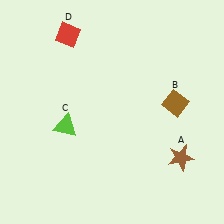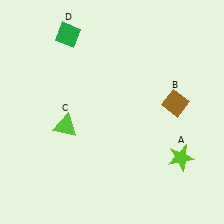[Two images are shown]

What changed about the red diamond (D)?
In Image 1, D is red. In Image 2, it changed to green.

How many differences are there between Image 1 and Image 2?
There are 2 differences between the two images.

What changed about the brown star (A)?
In Image 1, A is brown. In Image 2, it changed to lime.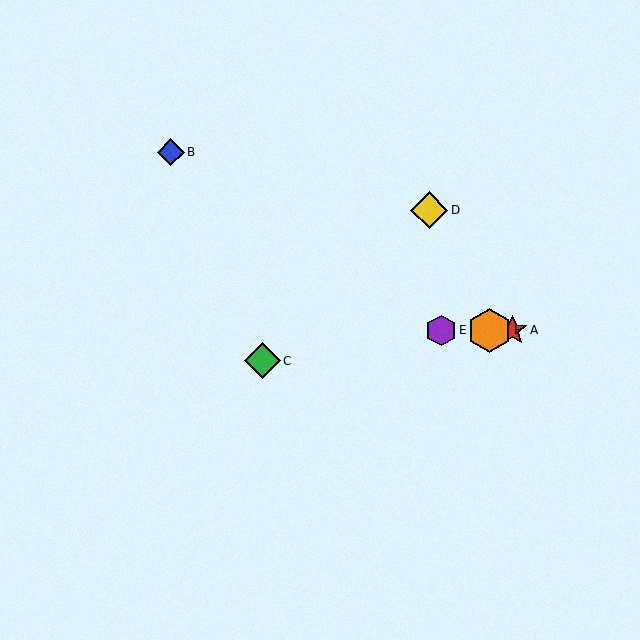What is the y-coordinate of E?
Object E is at y≈330.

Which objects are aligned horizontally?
Objects A, E, F are aligned horizontally.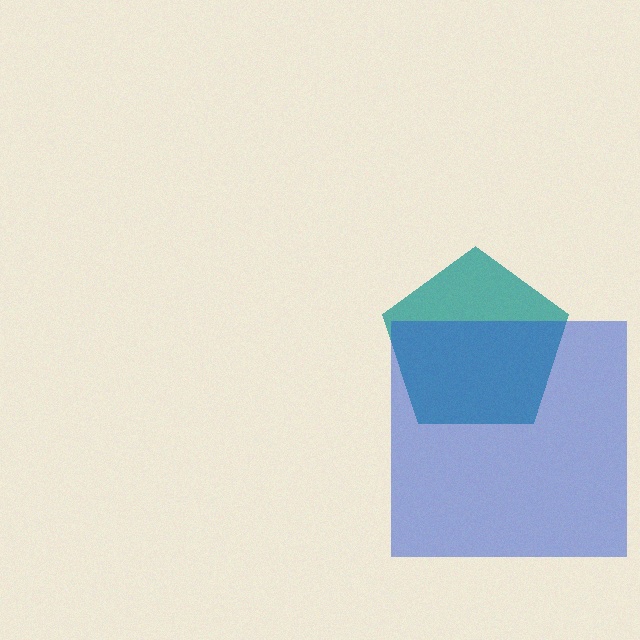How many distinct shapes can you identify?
There are 2 distinct shapes: a teal pentagon, a blue square.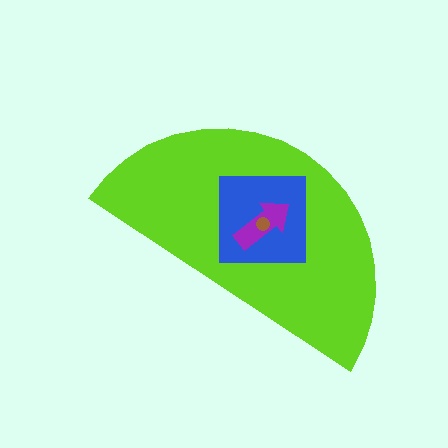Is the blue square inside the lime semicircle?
Yes.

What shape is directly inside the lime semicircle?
The blue square.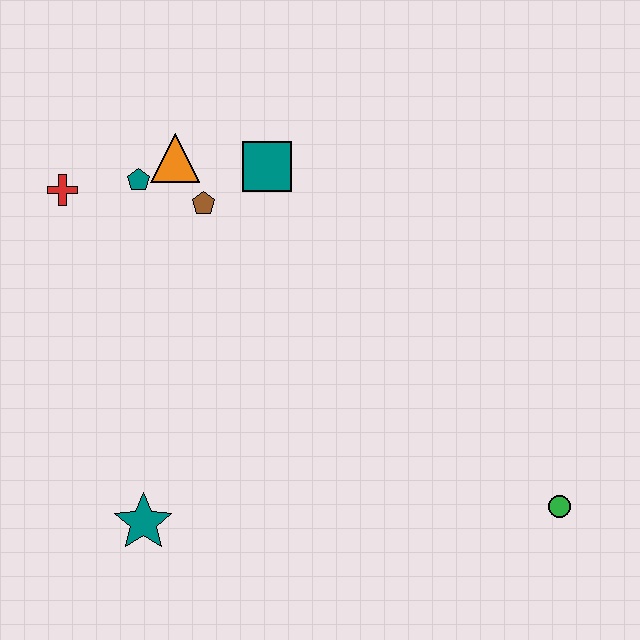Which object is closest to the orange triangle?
The teal pentagon is closest to the orange triangle.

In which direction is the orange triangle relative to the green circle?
The orange triangle is to the left of the green circle.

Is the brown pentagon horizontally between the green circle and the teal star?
Yes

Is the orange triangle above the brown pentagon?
Yes